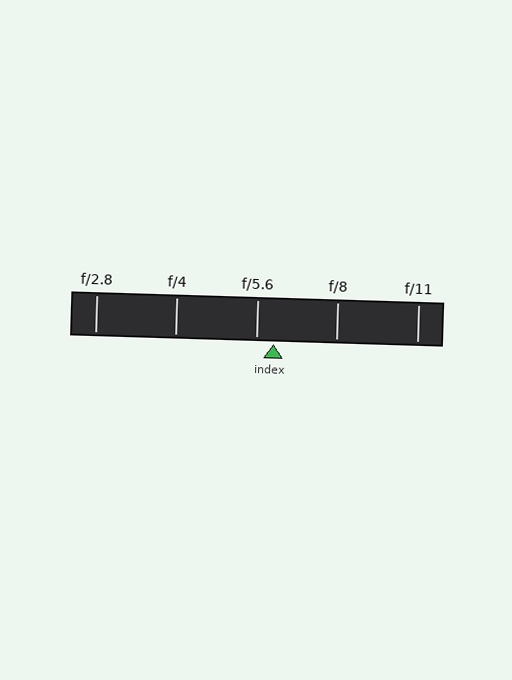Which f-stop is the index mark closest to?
The index mark is closest to f/5.6.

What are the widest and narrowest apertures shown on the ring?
The widest aperture shown is f/2.8 and the narrowest is f/11.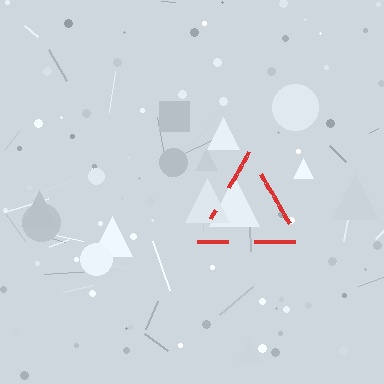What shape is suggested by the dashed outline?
The dashed outline suggests a triangle.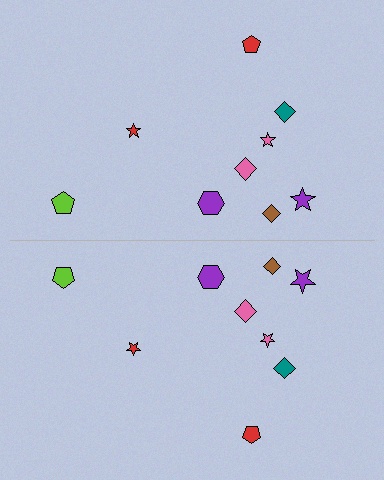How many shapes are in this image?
There are 18 shapes in this image.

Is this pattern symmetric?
Yes, this pattern has bilateral (reflection) symmetry.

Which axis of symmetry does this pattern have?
The pattern has a horizontal axis of symmetry running through the center of the image.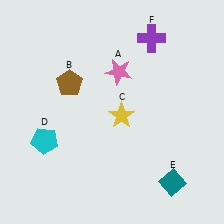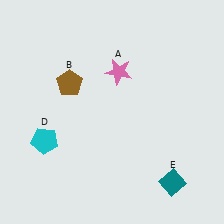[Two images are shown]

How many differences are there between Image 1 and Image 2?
There are 2 differences between the two images.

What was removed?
The purple cross (F), the yellow star (C) were removed in Image 2.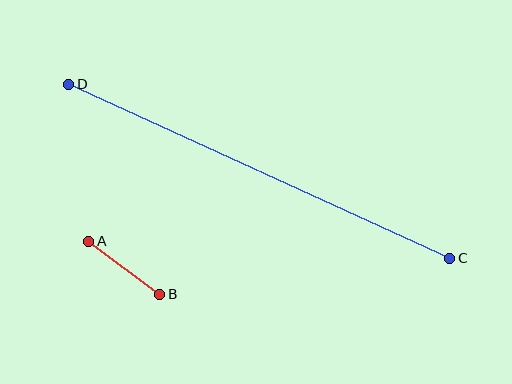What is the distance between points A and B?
The distance is approximately 89 pixels.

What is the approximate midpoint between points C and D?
The midpoint is at approximately (259, 171) pixels.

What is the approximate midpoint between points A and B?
The midpoint is at approximately (124, 268) pixels.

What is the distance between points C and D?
The distance is approximately 419 pixels.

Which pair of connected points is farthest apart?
Points C and D are farthest apart.